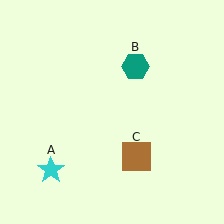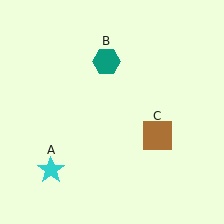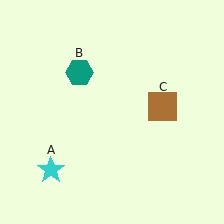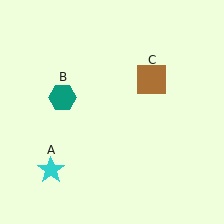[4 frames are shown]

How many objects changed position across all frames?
2 objects changed position: teal hexagon (object B), brown square (object C).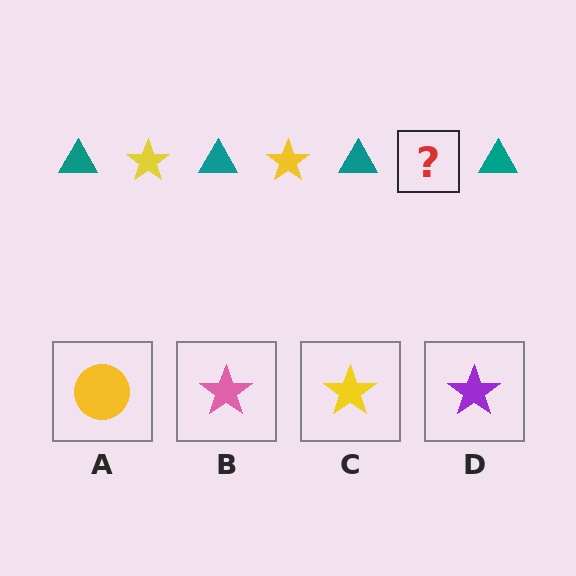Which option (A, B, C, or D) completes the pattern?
C.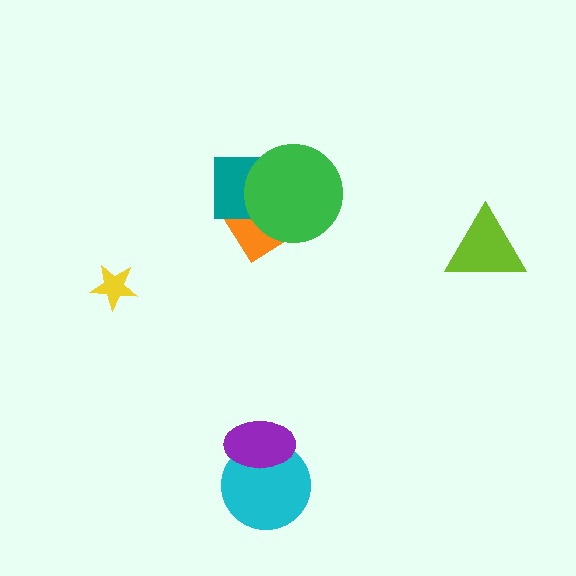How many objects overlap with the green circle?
2 objects overlap with the green circle.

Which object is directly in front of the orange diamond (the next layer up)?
The teal square is directly in front of the orange diamond.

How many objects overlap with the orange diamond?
2 objects overlap with the orange diamond.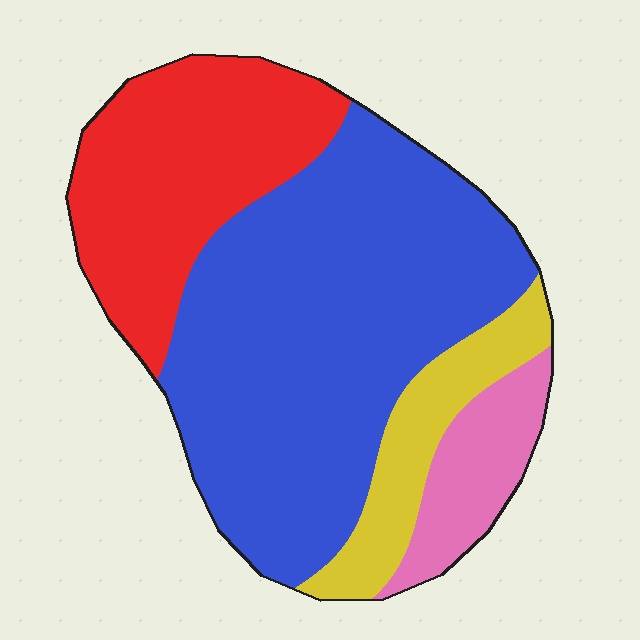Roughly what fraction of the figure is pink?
Pink covers around 10% of the figure.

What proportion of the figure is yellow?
Yellow covers roughly 10% of the figure.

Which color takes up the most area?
Blue, at roughly 55%.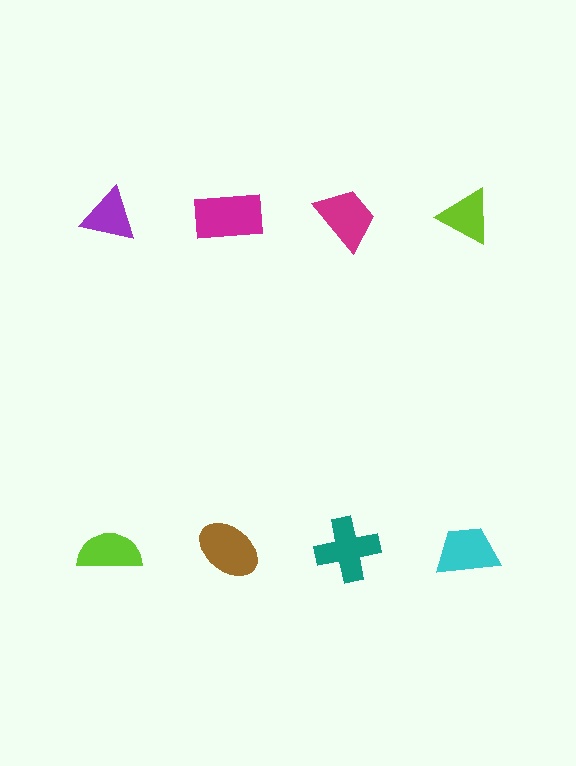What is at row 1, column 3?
A magenta trapezoid.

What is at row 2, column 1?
A lime semicircle.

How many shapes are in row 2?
4 shapes.